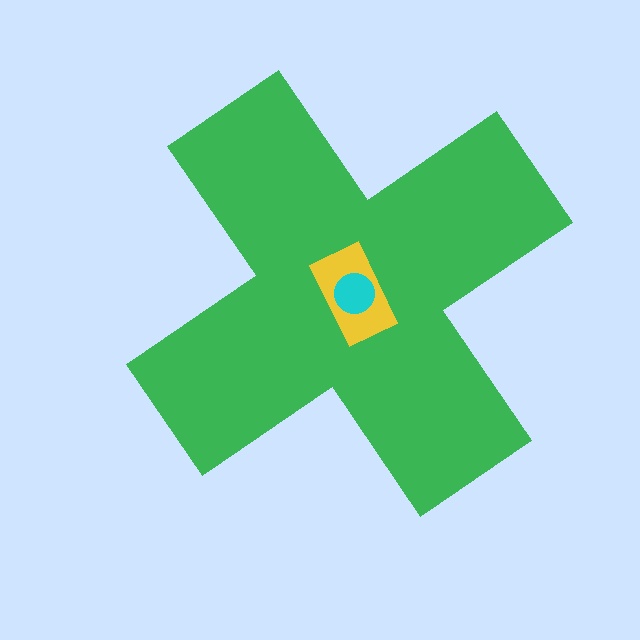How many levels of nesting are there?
3.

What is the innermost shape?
The cyan circle.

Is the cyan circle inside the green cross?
Yes.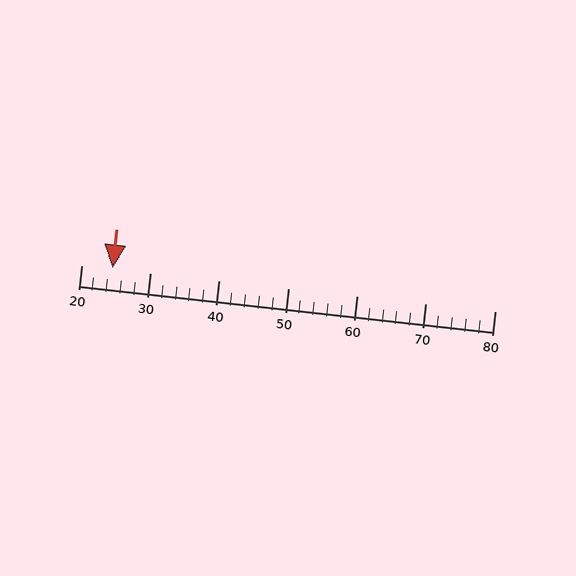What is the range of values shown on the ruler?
The ruler shows values from 20 to 80.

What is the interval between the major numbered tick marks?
The major tick marks are spaced 10 units apart.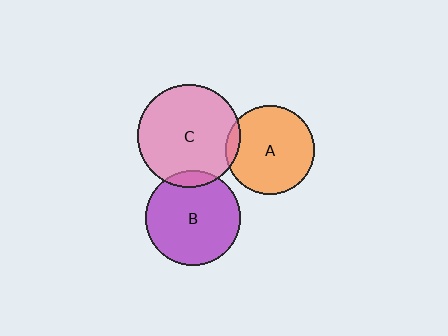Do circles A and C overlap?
Yes.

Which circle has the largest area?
Circle C (pink).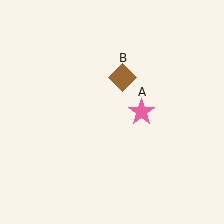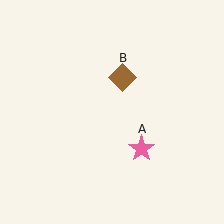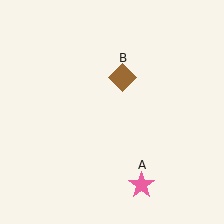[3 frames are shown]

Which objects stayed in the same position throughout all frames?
Brown diamond (object B) remained stationary.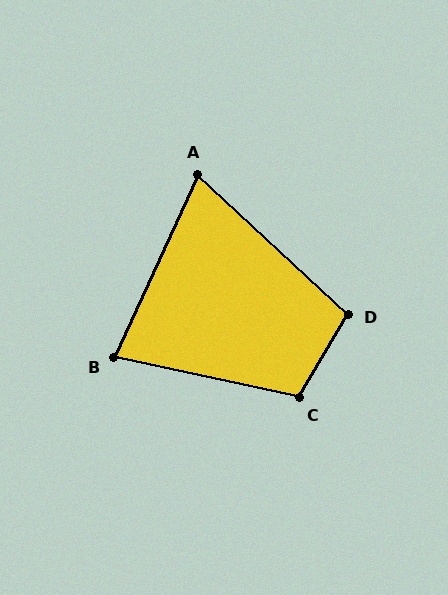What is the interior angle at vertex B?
Approximately 78 degrees (acute).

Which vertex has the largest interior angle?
C, at approximately 108 degrees.